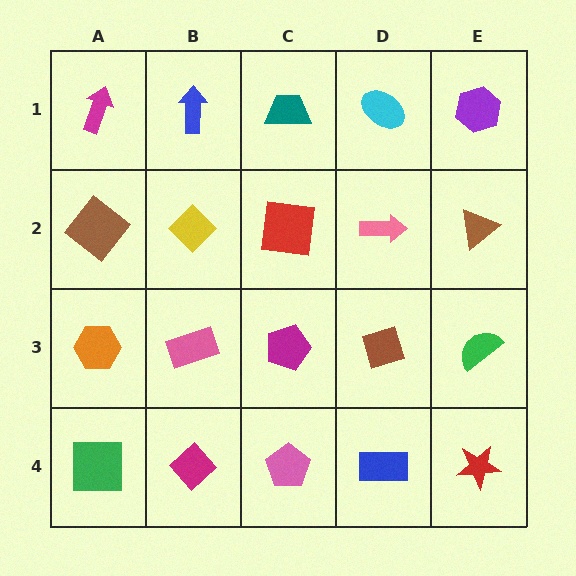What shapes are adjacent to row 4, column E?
A green semicircle (row 3, column E), a blue rectangle (row 4, column D).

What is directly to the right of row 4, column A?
A magenta diamond.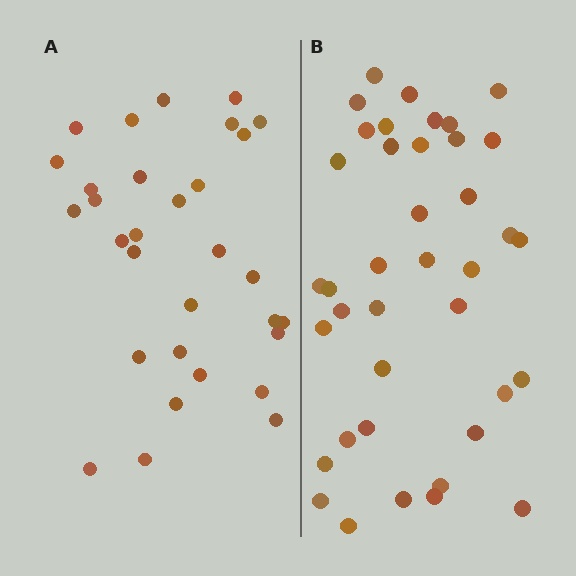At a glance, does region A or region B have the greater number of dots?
Region B (the right region) has more dots.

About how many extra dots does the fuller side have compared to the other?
Region B has roughly 8 or so more dots than region A.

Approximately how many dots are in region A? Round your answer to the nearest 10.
About 30 dots. (The exact count is 31, which rounds to 30.)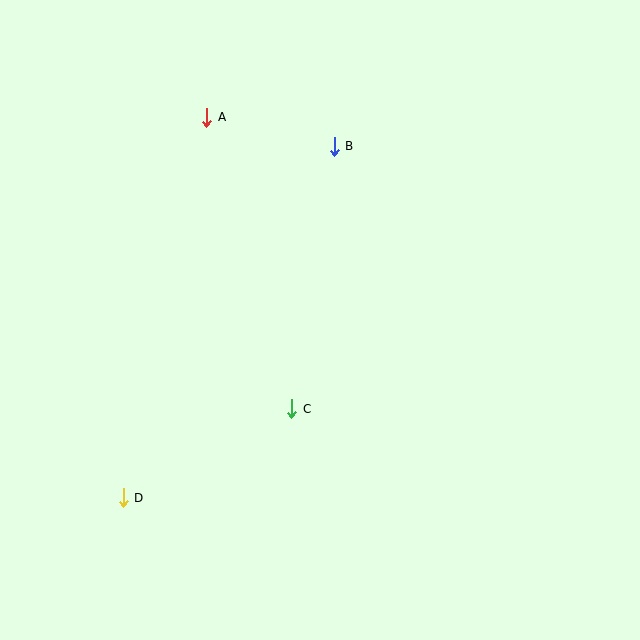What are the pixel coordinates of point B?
Point B is at (334, 146).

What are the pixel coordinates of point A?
Point A is at (207, 117).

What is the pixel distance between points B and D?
The distance between B and D is 410 pixels.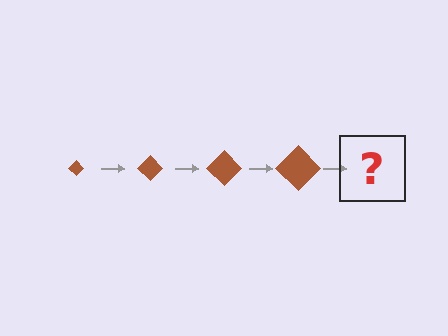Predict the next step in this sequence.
The next step is a brown diamond, larger than the previous one.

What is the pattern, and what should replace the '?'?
The pattern is that the diamond gets progressively larger each step. The '?' should be a brown diamond, larger than the previous one.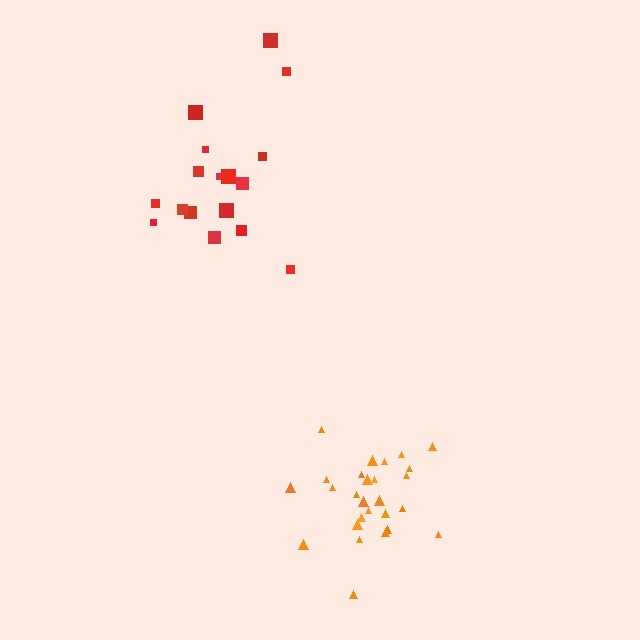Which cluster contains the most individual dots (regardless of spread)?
Orange (27).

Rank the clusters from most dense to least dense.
orange, red.